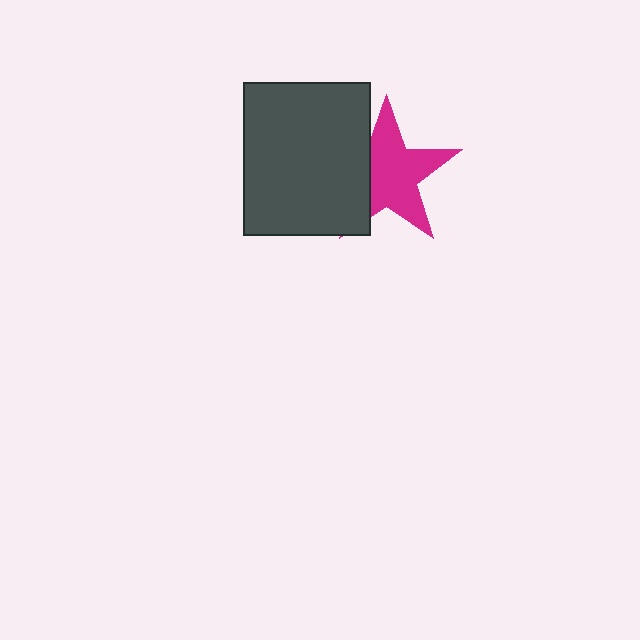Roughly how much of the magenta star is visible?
Most of it is visible (roughly 69%).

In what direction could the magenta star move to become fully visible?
The magenta star could move right. That would shift it out from behind the dark gray rectangle entirely.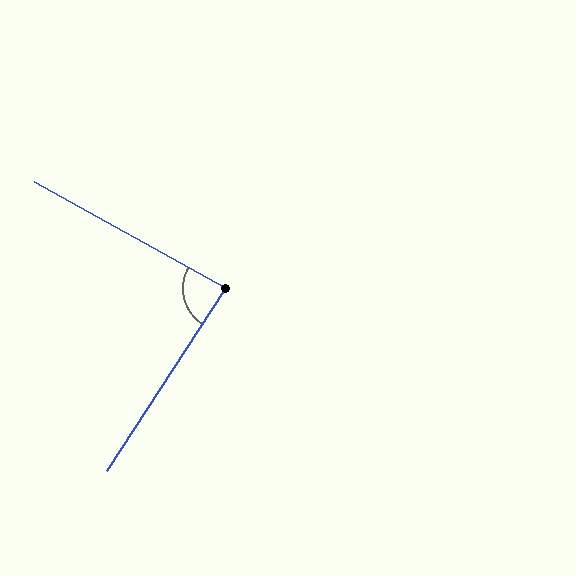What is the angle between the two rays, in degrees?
Approximately 86 degrees.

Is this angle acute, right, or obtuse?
It is approximately a right angle.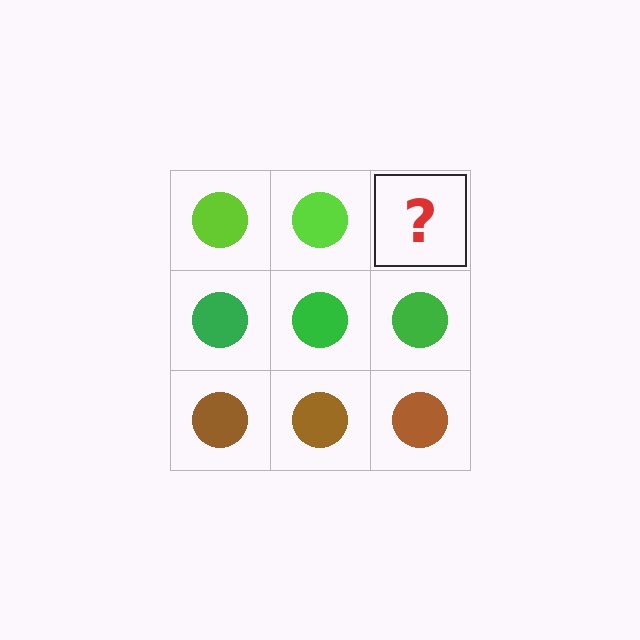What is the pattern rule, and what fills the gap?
The rule is that each row has a consistent color. The gap should be filled with a lime circle.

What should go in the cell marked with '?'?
The missing cell should contain a lime circle.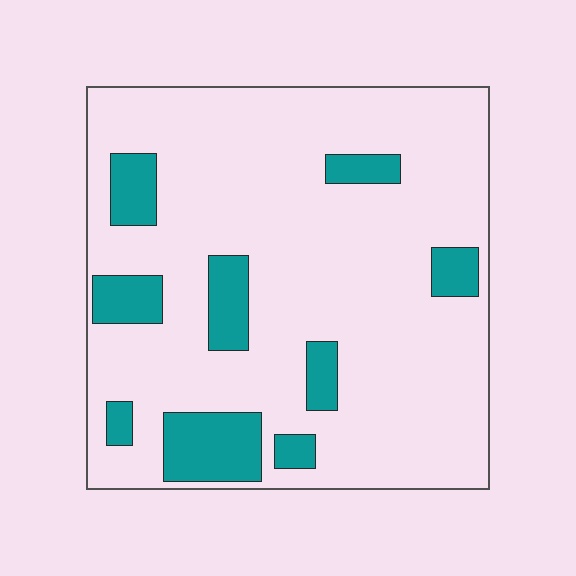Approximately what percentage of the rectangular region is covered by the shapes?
Approximately 15%.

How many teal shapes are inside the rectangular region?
9.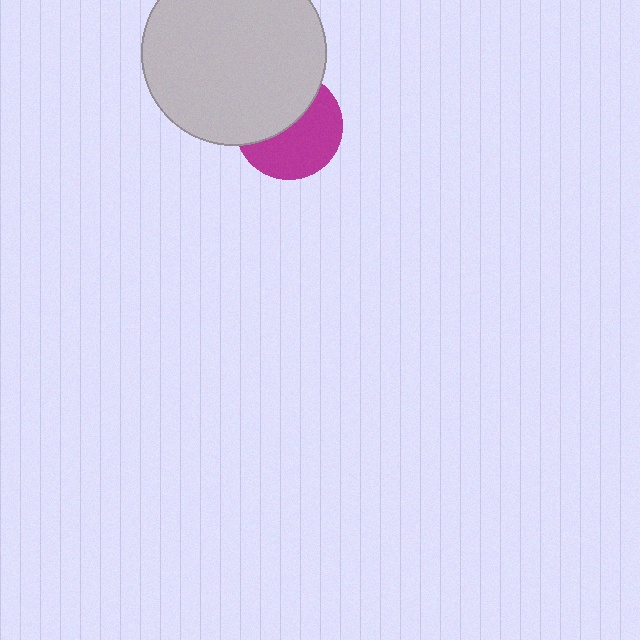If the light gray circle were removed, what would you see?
You would see the complete magenta circle.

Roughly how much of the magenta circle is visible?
About half of it is visible (roughly 54%).